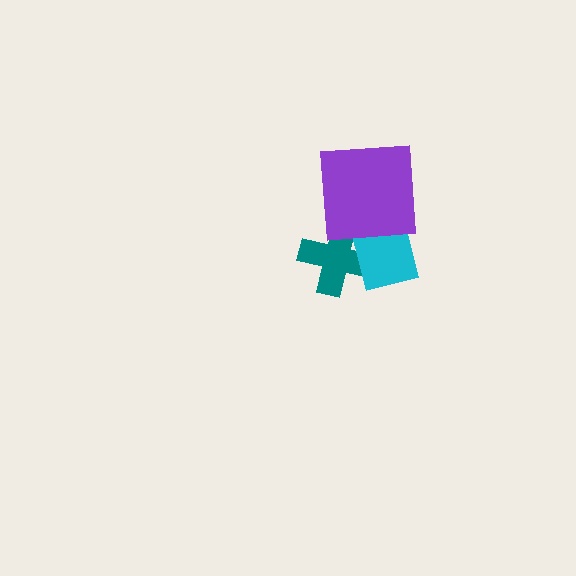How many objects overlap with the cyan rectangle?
2 objects overlap with the cyan rectangle.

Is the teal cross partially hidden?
Yes, it is partially covered by another shape.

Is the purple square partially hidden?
No, no other shape covers it.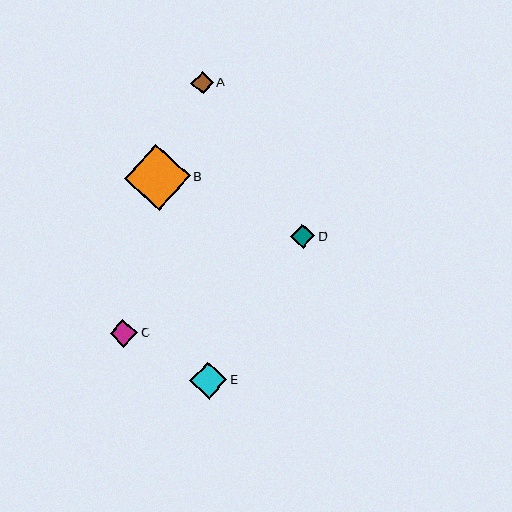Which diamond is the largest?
Diamond B is the largest with a size of approximately 66 pixels.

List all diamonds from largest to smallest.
From largest to smallest: B, E, C, D, A.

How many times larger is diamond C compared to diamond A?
Diamond C is approximately 1.2 times the size of diamond A.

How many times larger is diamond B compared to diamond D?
Diamond B is approximately 2.8 times the size of diamond D.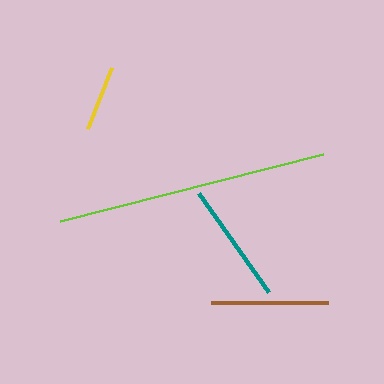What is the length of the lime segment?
The lime segment is approximately 272 pixels long.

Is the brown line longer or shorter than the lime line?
The lime line is longer than the brown line.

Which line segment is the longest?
The lime line is the longest at approximately 272 pixels.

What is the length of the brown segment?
The brown segment is approximately 117 pixels long.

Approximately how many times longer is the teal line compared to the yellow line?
The teal line is approximately 1.9 times the length of the yellow line.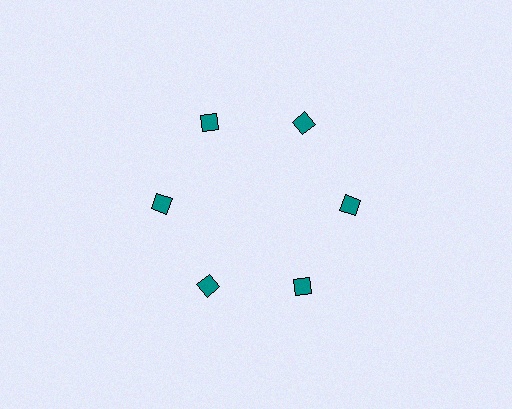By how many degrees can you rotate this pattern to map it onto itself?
The pattern maps onto itself every 60 degrees of rotation.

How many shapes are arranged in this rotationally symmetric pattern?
There are 6 shapes, arranged in 6 groups of 1.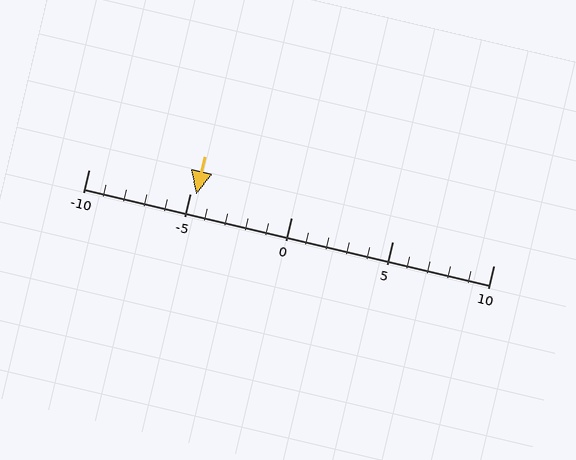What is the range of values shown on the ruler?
The ruler shows values from -10 to 10.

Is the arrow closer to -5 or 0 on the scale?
The arrow is closer to -5.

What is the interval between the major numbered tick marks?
The major tick marks are spaced 5 units apart.